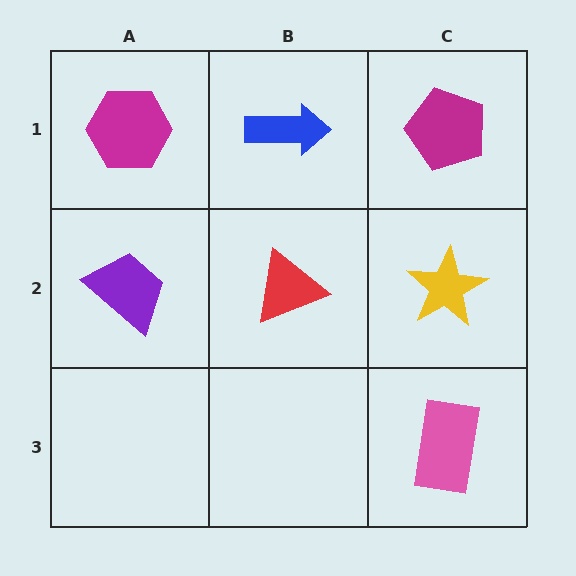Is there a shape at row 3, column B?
No, that cell is empty.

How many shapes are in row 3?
1 shape.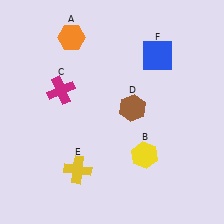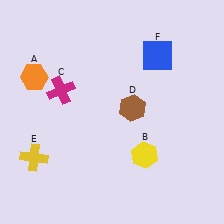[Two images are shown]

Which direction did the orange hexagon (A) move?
The orange hexagon (A) moved down.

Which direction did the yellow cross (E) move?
The yellow cross (E) moved left.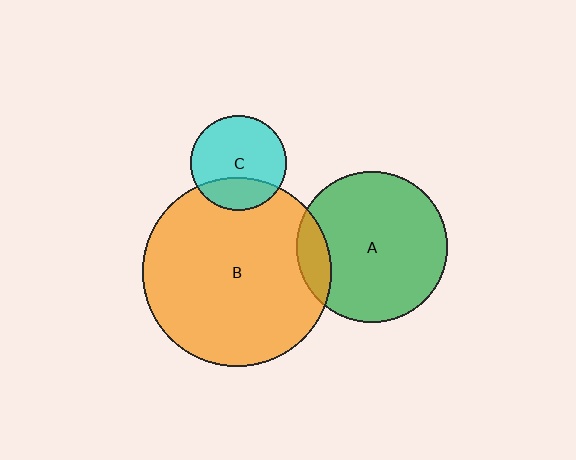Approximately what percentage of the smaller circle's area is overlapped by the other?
Approximately 25%.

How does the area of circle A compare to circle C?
Approximately 2.5 times.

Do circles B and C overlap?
Yes.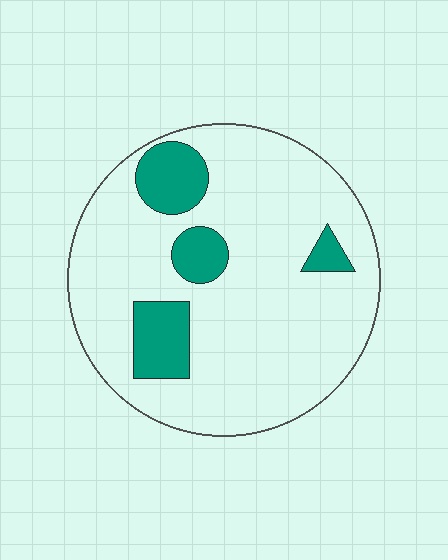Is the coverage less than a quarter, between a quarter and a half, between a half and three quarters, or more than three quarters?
Less than a quarter.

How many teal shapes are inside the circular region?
4.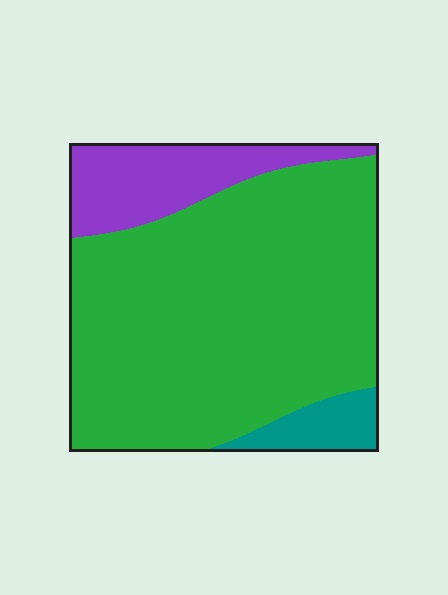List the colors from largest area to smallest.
From largest to smallest: green, purple, teal.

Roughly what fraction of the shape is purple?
Purple covers 16% of the shape.